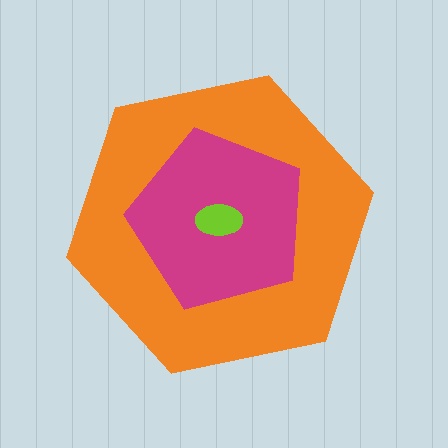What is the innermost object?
The lime ellipse.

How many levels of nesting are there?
3.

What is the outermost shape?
The orange hexagon.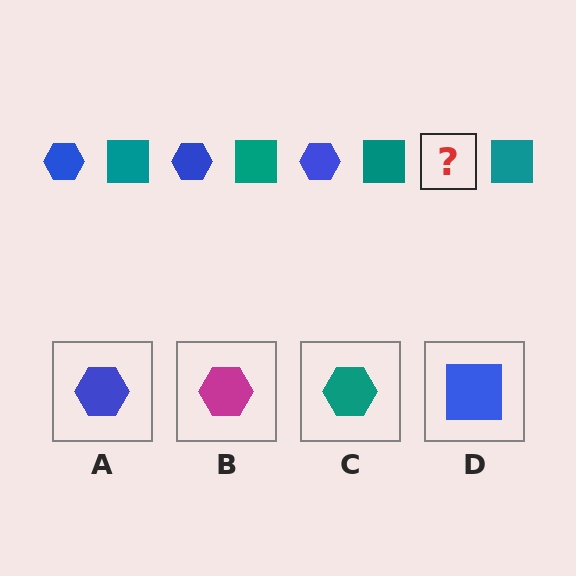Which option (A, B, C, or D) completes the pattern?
A.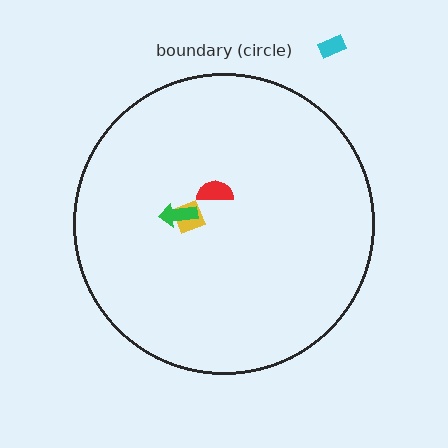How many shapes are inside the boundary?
3 inside, 1 outside.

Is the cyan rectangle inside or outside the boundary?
Outside.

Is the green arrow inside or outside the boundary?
Inside.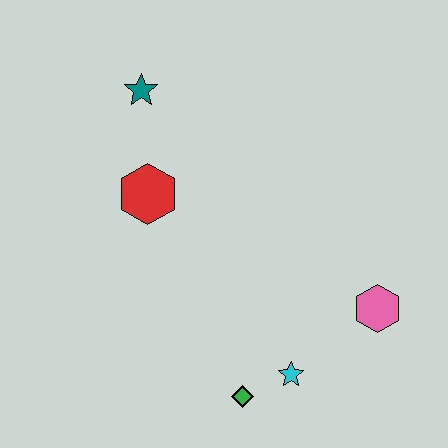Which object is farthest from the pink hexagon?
The teal star is farthest from the pink hexagon.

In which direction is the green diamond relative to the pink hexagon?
The green diamond is to the left of the pink hexagon.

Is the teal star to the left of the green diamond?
Yes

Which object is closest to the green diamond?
The cyan star is closest to the green diamond.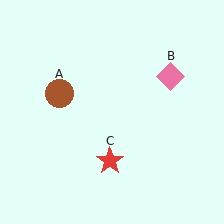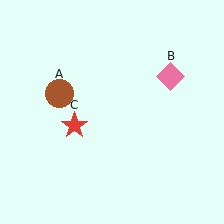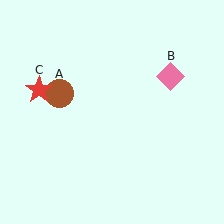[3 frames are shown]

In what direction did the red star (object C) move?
The red star (object C) moved up and to the left.